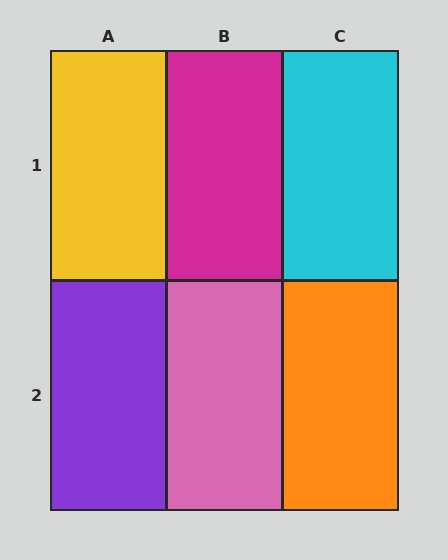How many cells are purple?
1 cell is purple.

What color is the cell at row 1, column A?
Yellow.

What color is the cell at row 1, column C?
Cyan.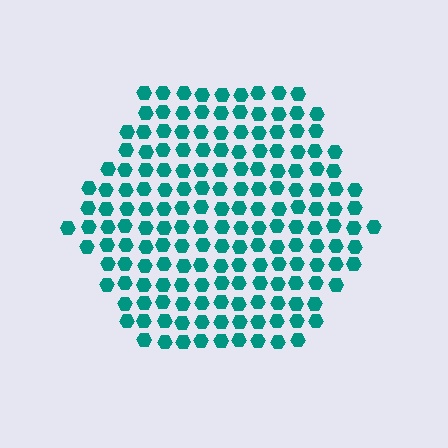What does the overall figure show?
The overall figure shows a hexagon.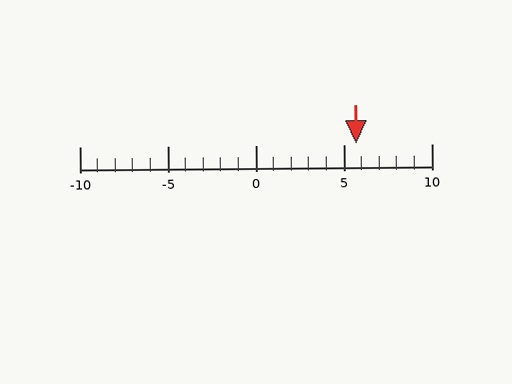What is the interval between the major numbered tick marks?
The major tick marks are spaced 5 units apart.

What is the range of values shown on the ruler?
The ruler shows values from -10 to 10.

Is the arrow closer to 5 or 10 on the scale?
The arrow is closer to 5.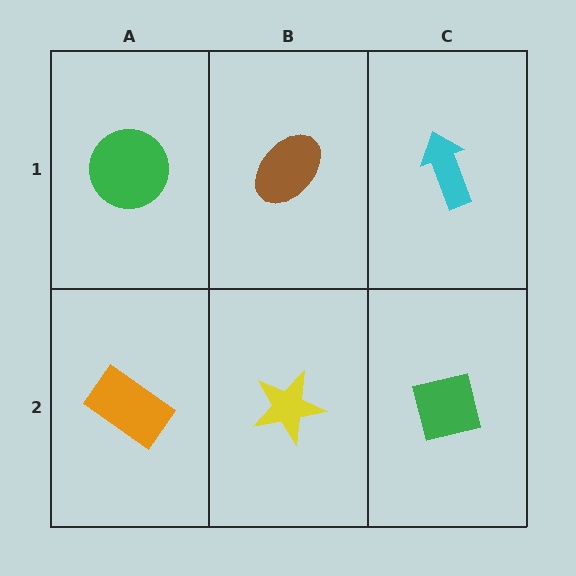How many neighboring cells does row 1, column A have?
2.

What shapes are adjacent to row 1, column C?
A green square (row 2, column C), a brown ellipse (row 1, column B).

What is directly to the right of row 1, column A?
A brown ellipse.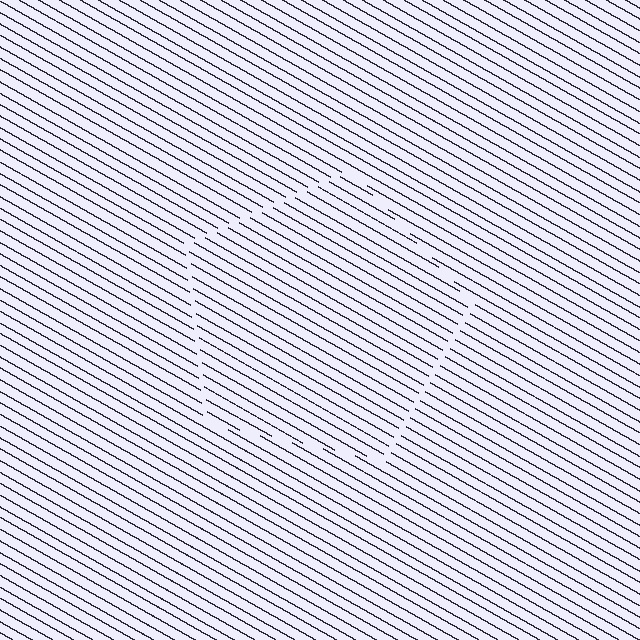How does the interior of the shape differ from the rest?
The interior of the shape contains the same grating, shifted by half a period — the contour is defined by the phase discontinuity where line-ends from the inner and outer gratings abut.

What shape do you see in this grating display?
An illusory pentagon. The interior of the shape contains the same grating, shifted by half a period — the contour is defined by the phase discontinuity where line-ends from the inner and outer gratings abut.